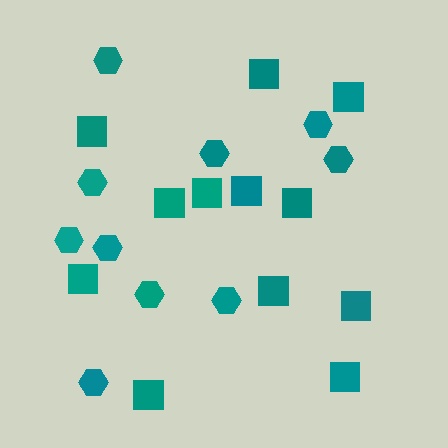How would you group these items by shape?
There are 2 groups: one group of squares (12) and one group of hexagons (10).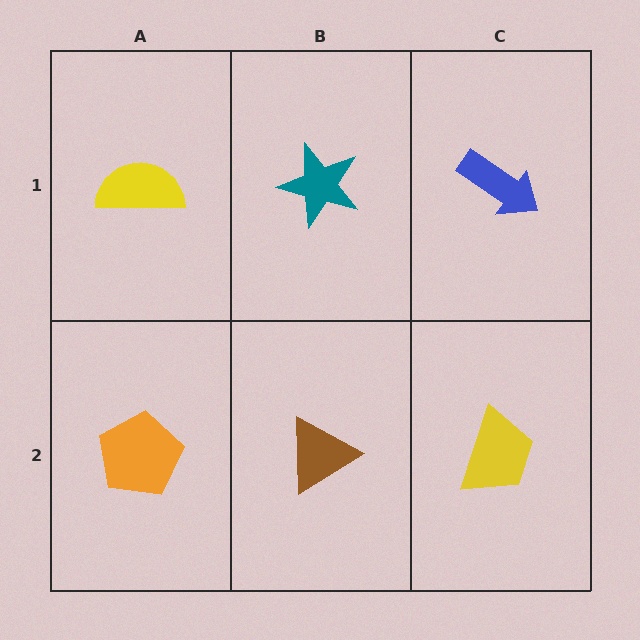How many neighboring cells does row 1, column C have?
2.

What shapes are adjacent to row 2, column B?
A teal star (row 1, column B), an orange pentagon (row 2, column A), a yellow trapezoid (row 2, column C).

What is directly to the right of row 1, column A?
A teal star.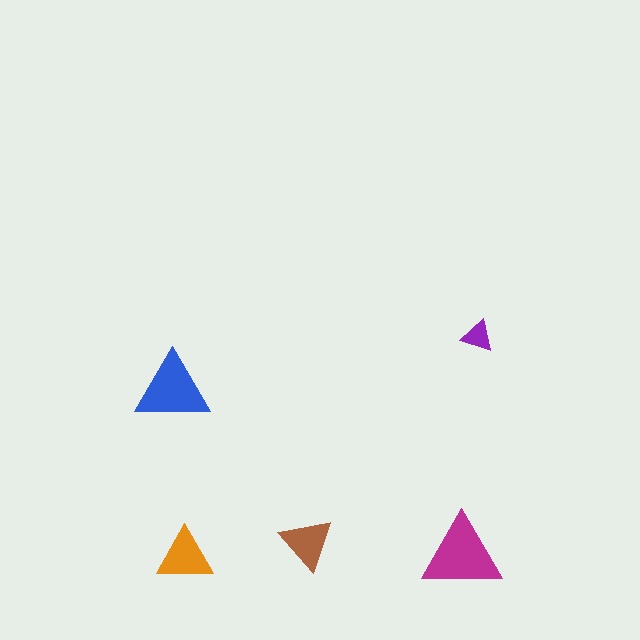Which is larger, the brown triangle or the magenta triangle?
The magenta one.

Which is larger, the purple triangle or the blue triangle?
The blue one.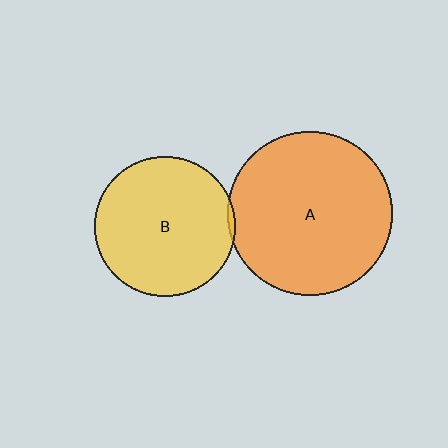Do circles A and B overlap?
Yes.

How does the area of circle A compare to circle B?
Approximately 1.4 times.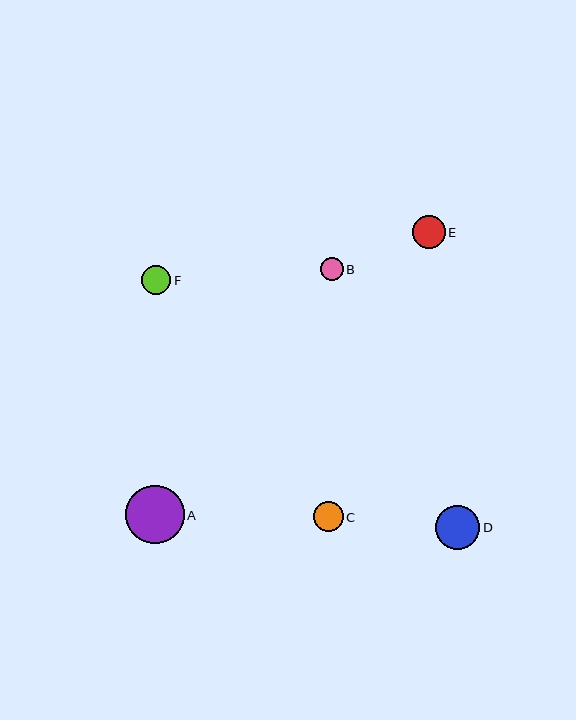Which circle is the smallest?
Circle B is the smallest with a size of approximately 23 pixels.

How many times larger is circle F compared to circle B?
Circle F is approximately 1.3 times the size of circle B.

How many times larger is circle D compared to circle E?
Circle D is approximately 1.3 times the size of circle E.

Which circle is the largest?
Circle A is the largest with a size of approximately 59 pixels.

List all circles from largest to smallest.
From largest to smallest: A, D, E, C, F, B.